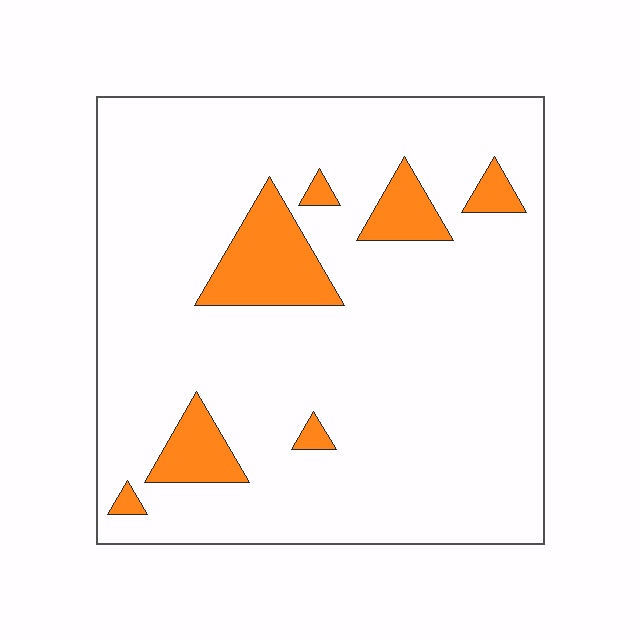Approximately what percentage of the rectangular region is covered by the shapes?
Approximately 10%.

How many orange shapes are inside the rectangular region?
7.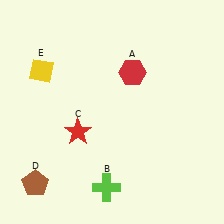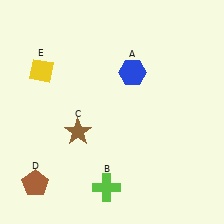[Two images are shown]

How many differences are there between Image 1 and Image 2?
There are 2 differences between the two images.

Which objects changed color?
A changed from red to blue. C changed from red to brown.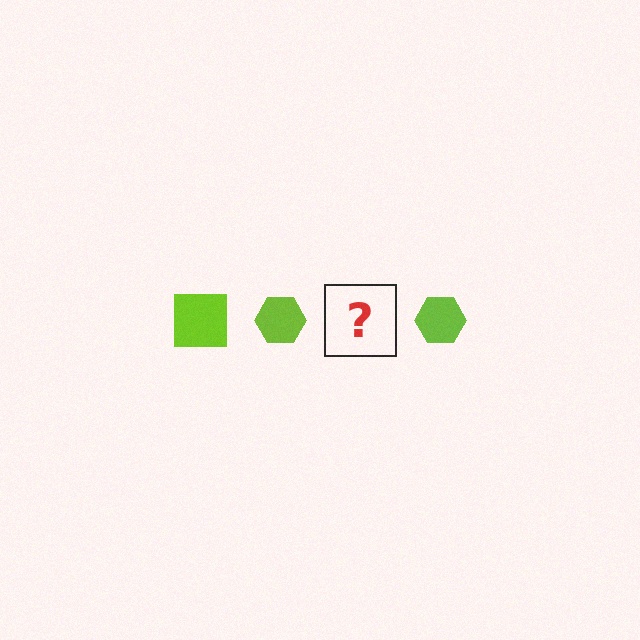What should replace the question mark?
The question mark should be replaced with a lime square.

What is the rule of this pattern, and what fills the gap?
The rule is that the pattern cycles through square, hexagon shapes in lime. The gap should be filled with a lime square.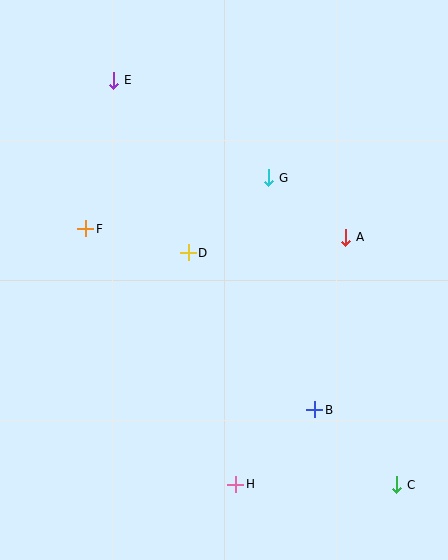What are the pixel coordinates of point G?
Point G is at (269, 178).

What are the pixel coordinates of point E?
Point E is at (114, 80).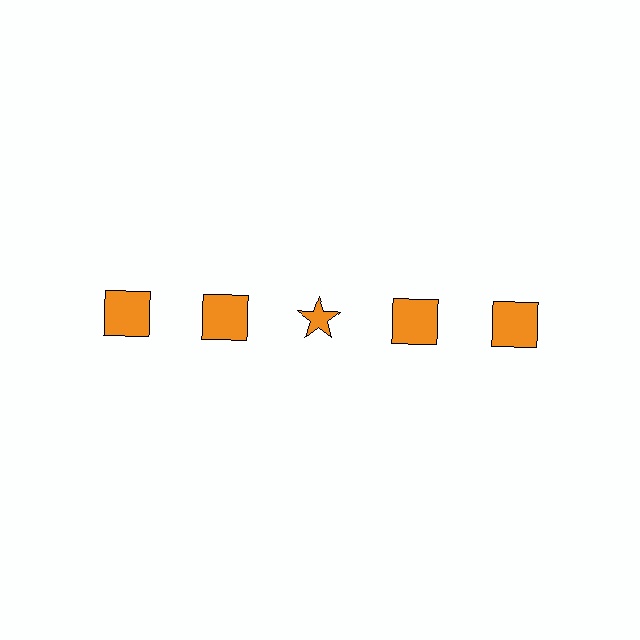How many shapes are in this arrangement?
There are 5 shapes arranged in a grid pattern.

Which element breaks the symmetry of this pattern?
The orange star in the top row, center column breaks the symmetry. All other shapes are orange squares.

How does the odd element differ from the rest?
It has a different shape: star instead of square.